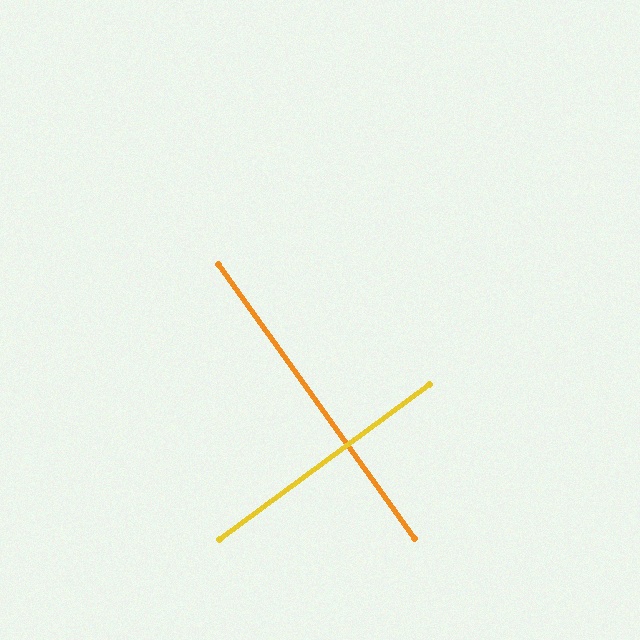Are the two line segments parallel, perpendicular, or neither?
Perpendicular — they meet at approximately 89°.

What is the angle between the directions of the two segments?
Approximately 89 degrees.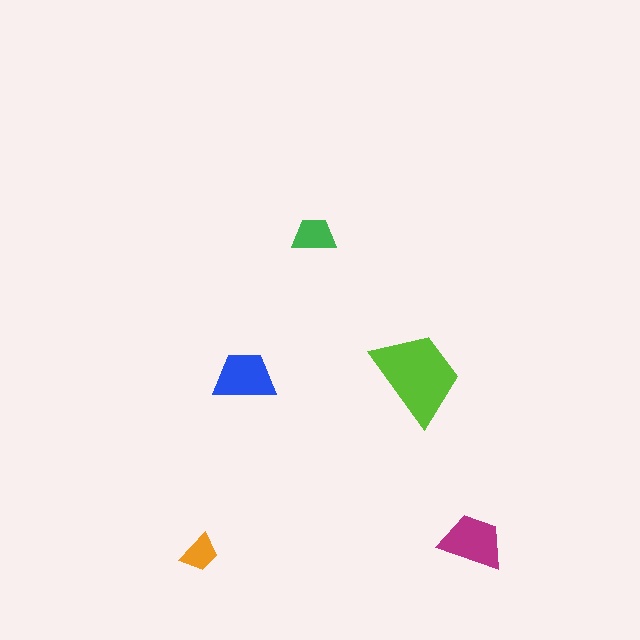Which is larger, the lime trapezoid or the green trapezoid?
The lime one.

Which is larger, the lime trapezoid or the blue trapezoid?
The lime one.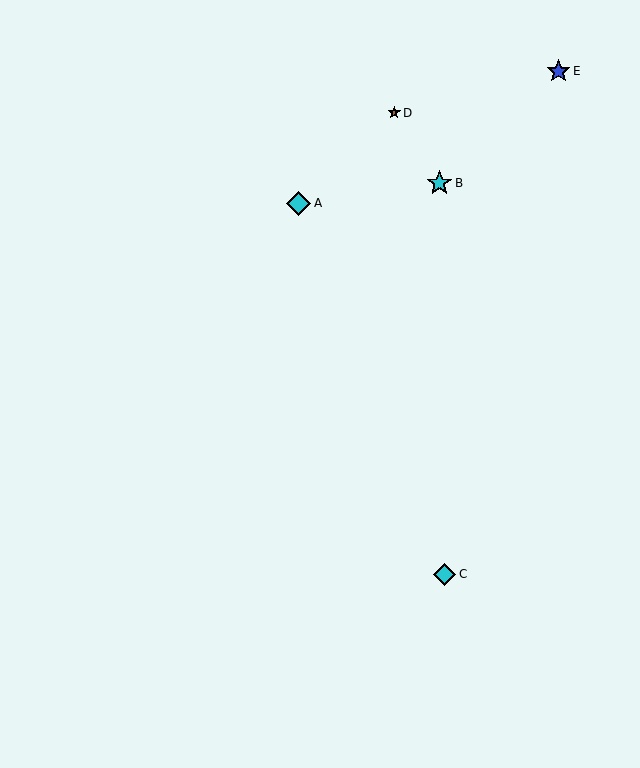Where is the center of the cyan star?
The center of the cyan star is at (439, 183).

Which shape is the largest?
The cyan star (labeled B) is the largest.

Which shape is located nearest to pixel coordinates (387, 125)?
The brown star (labeled D) at (394, 113) is nearest to that location.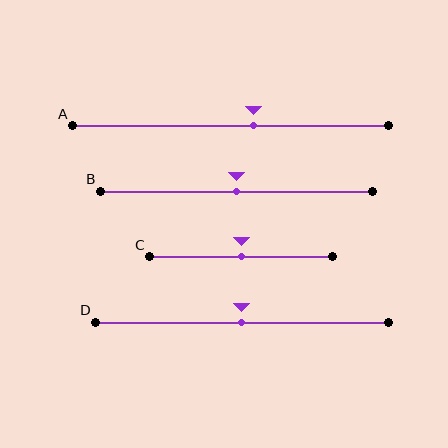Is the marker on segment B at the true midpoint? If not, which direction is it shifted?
Yes, the marker on segment B is at the true midpoint.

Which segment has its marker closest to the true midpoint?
Segment B has its marker closest to the true midpoint.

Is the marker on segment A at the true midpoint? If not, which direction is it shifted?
No, the marker on segment A is shifted to the right by about 7% of the segment length.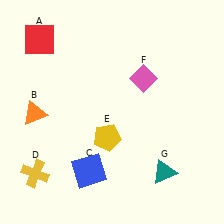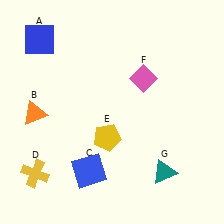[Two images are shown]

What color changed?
The square (A) changed from red in Image 1 to blue in Image 2.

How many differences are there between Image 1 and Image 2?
There is 1 difference between the two images.